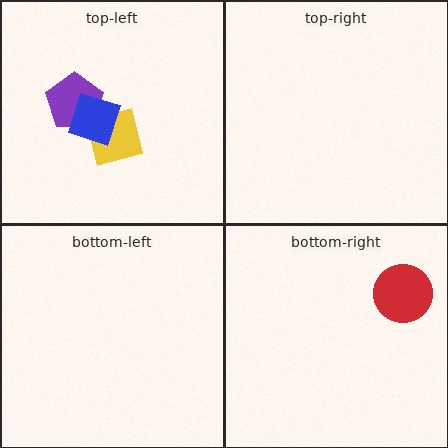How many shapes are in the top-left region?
3.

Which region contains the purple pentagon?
The top-left region.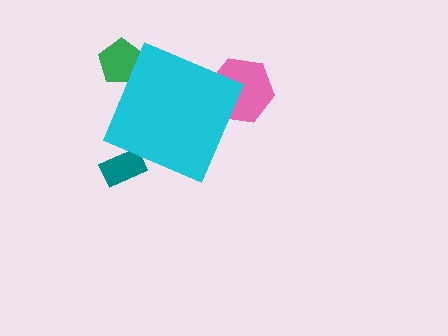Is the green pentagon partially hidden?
Yes, the green pentagon is partially hidden behind the cyan diamond.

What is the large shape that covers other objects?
A cyan diamond.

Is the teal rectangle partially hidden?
Yes, the teal rectangle is partially hidden behind the cyan diamond.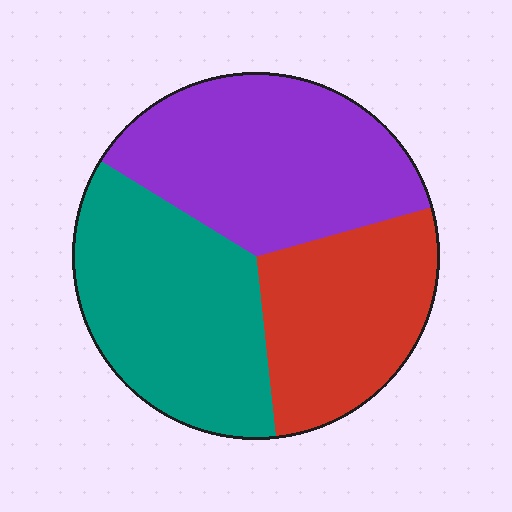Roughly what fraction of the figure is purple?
Purple takes up about three eighths (3/8) of the figure.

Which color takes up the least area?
Red, at roughly 25%.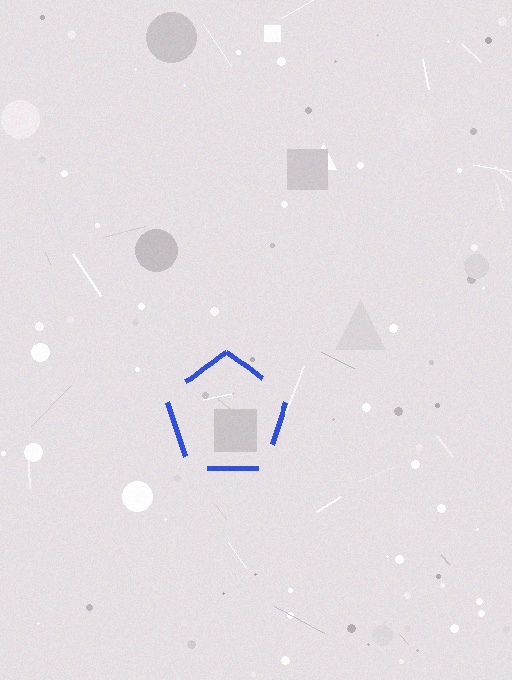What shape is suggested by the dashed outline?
The dashed outline suggests a pentagon.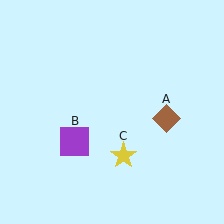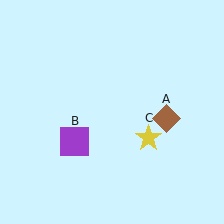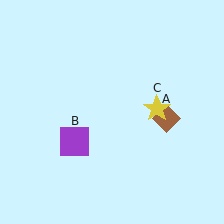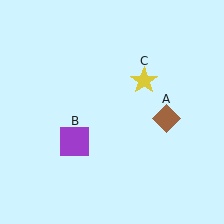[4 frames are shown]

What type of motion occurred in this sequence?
The yellow star (object C) rotated counterclockwise around the center of the scene.